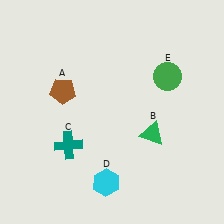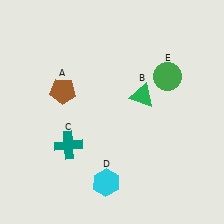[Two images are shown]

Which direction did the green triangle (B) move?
The green triangle (B) moved up.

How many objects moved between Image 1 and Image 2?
1 object moved between the two images.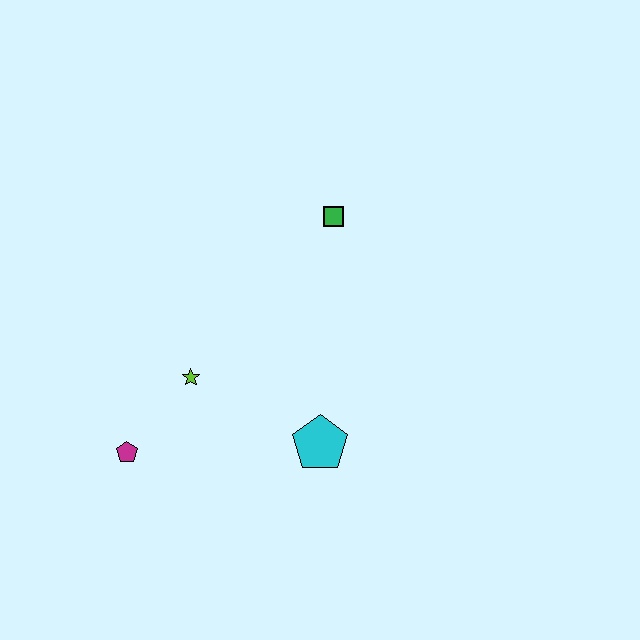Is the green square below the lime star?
No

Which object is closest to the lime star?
The magenta pentagon is closest to the lime star.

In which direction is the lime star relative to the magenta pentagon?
The lime star is above the magenta pentagon.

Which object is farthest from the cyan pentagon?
The green square is farthest from the cyan pentagon.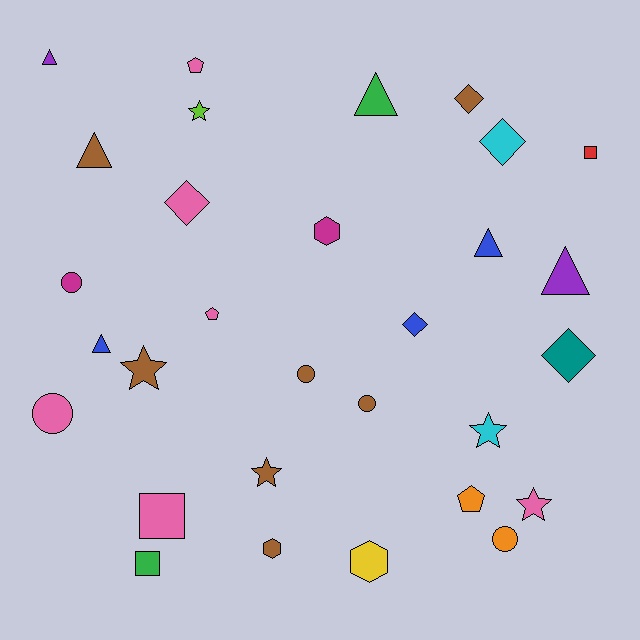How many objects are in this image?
There are 30 objects.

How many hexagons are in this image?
There are 3 hexagons.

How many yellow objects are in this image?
There is 1 yellow object.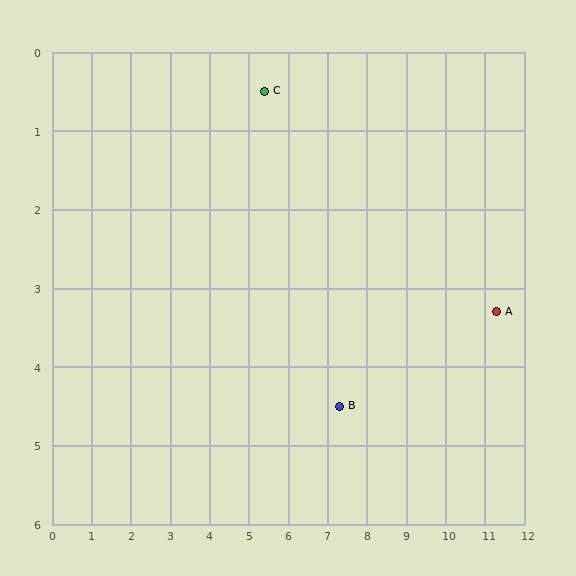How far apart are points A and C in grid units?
Points A and C are about 6.5 grid units apart.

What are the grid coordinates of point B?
Point B is at approximately (7.3, 4.5).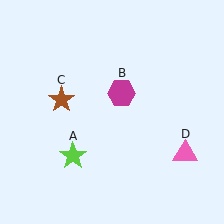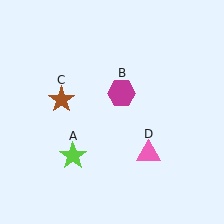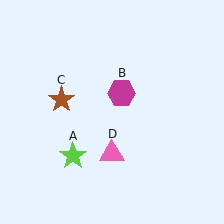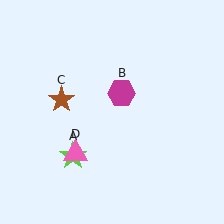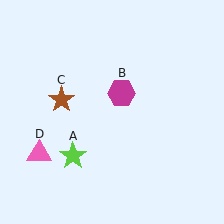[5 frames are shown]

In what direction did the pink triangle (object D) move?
The pink triangle (object D) moved left.